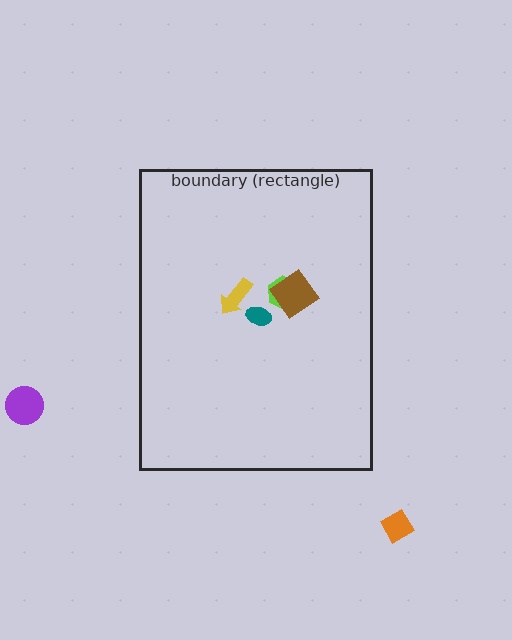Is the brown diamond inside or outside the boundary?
Inside.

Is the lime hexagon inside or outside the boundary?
Inside.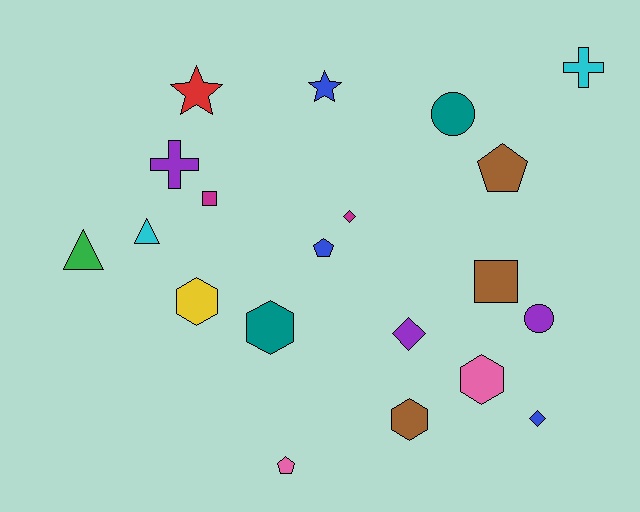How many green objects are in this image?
There is 1 green object.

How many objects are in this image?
There are 20 objects.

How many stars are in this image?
There are 2 stars.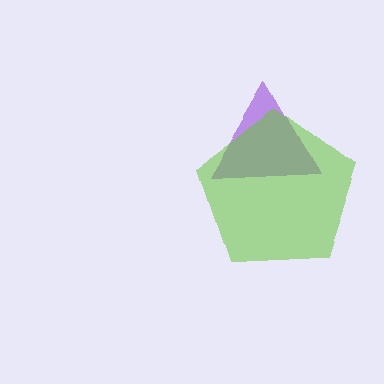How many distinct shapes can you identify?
There are 2 distinct shapes: a purple triangle, a lime pentagon.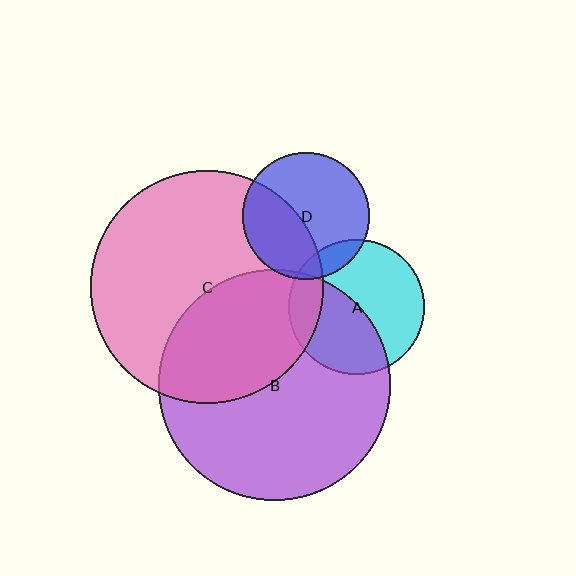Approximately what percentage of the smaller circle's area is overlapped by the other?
Approximately 15%.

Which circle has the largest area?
Circle C (pink).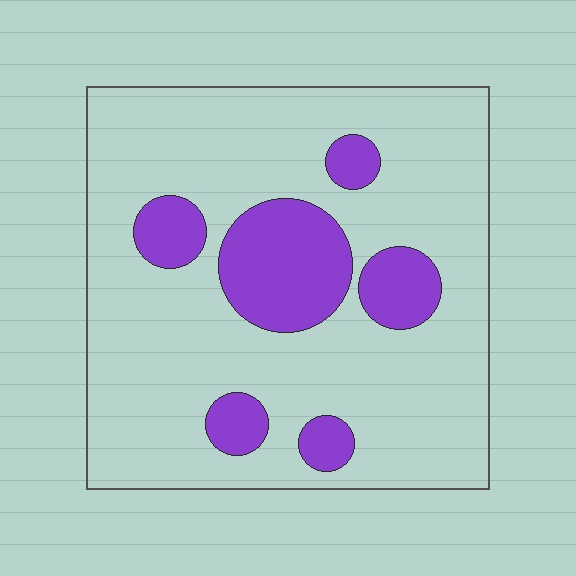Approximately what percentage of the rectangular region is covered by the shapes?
Approximately 20%.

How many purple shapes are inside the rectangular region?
6.